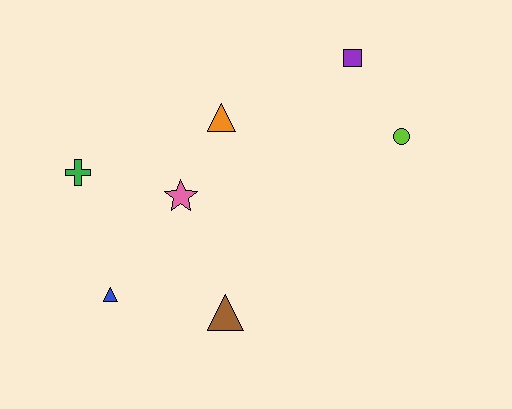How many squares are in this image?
There is 1 square.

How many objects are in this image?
There are 7 objects.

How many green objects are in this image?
There is 1 green object.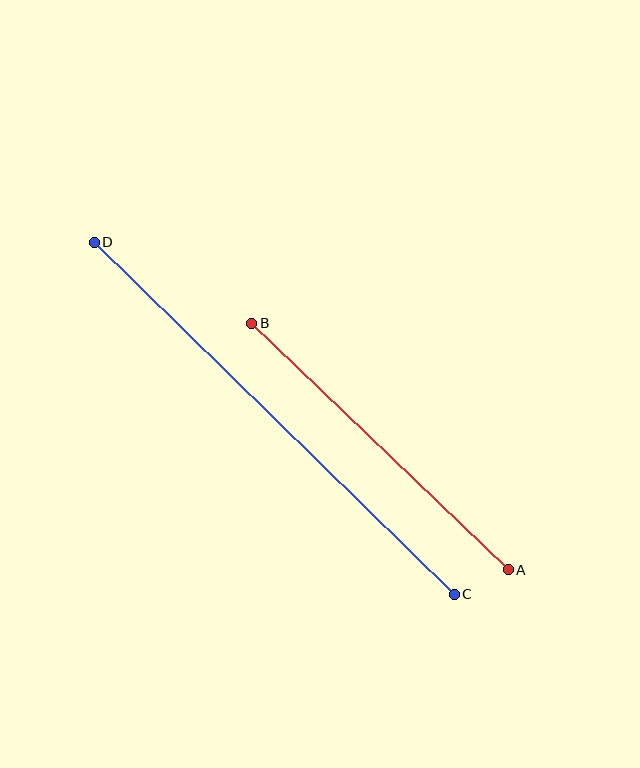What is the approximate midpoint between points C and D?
The midpoint is at approximately (274, 418) pixels.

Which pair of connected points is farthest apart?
Points C and D are farthest apart.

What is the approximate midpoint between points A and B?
The midpoint is at approximately (380, 446) pixels.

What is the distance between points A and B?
The distance is approximately 356 pixels.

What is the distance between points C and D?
The distance is approximately 503 pixels.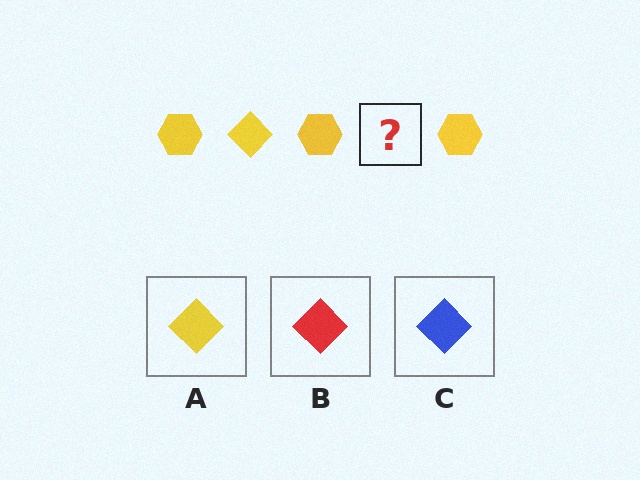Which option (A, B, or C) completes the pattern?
A.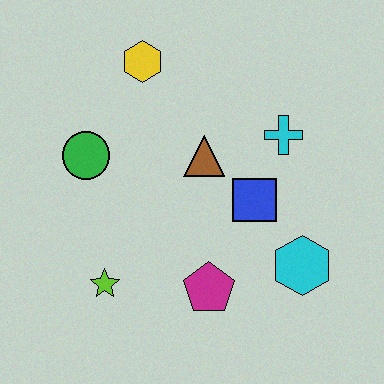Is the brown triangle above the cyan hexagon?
Yes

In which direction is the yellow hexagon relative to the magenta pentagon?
The yellow hexagon is above the magenta pentagon.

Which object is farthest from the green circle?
The cyan hexagon is farthest from the green circle.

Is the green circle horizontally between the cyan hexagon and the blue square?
No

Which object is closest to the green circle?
The yellow hexagon is closest to the green circle.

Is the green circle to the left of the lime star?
Yes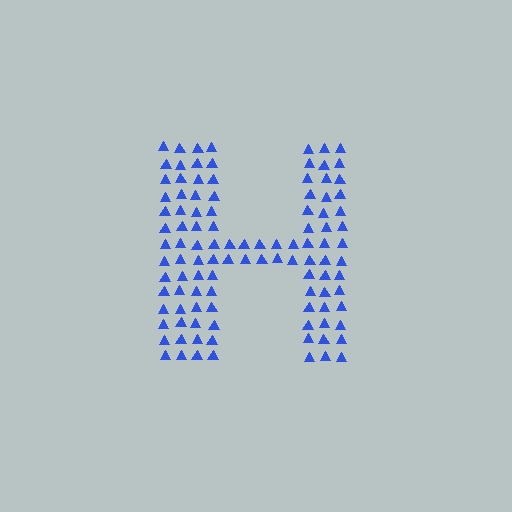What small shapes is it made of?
It is made of small triangles.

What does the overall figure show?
The overall figure shows the letter H.